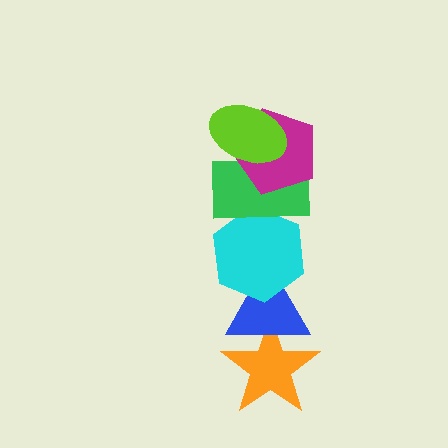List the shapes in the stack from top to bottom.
From top to bottom: the lime ellipse, the magenta pentagon, the green rectangle, the cyan hexagon, the blue triangle, the orange star.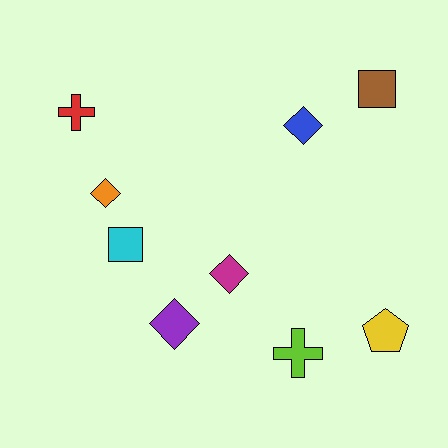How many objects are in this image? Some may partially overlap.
There are 9 objects.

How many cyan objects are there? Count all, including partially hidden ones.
There is 1 cyan object.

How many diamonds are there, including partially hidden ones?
There are 4 diamonds.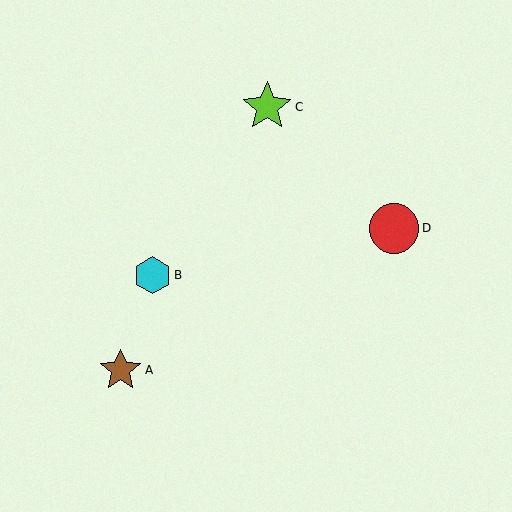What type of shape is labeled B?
Shape B is a cyan hexagon.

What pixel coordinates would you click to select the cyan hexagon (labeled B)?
Click at (153, 275) to select the cyan hexagon B.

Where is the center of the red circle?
The center of the red circle is at (394, 228).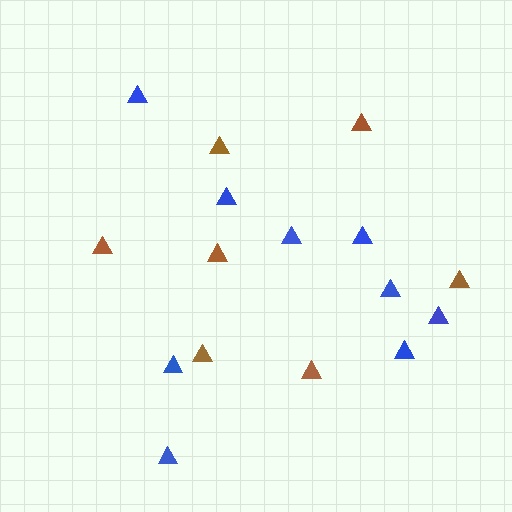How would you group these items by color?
There are 2 groups: one group of brown triangles (7) and one group of blue triangles (9).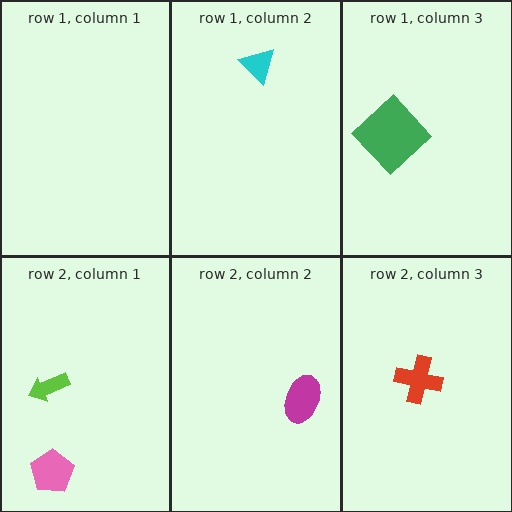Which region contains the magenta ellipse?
The row 2, column 2 region.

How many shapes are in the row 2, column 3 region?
1.